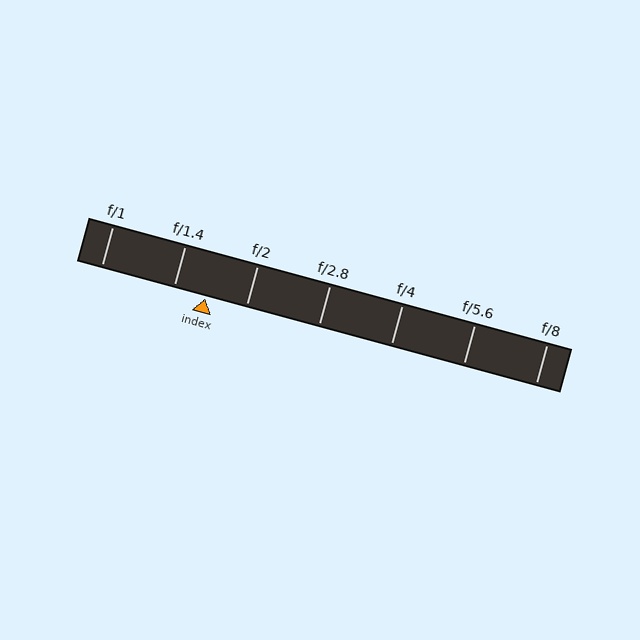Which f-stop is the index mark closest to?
The index mark is closest to f/1.4.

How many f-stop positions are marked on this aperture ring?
There are 7 f-stop positions marked.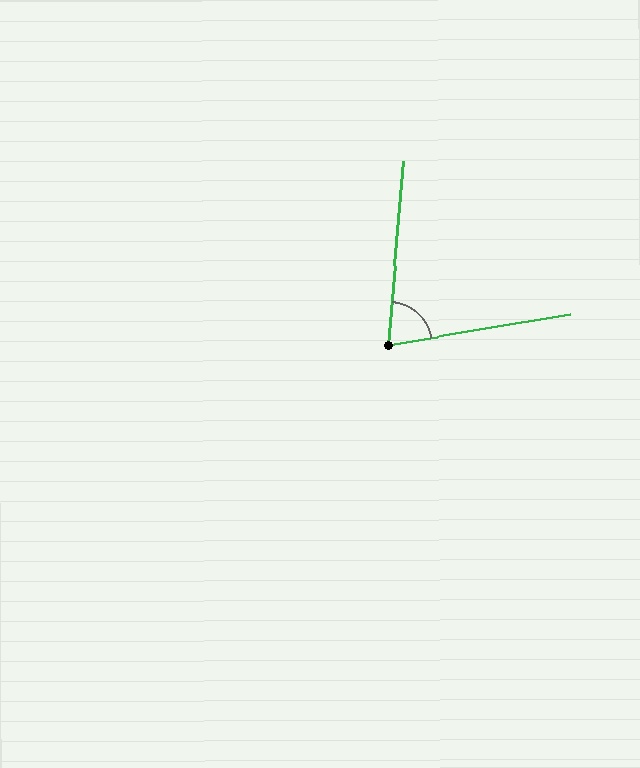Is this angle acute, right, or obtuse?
It is acute.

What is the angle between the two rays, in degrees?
Approximately 75 degrees.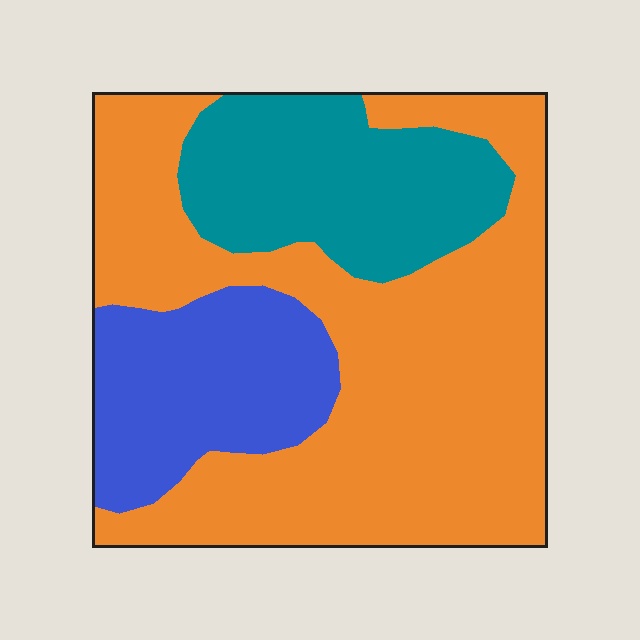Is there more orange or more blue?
Orange.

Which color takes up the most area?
Orange, at roughly 60%.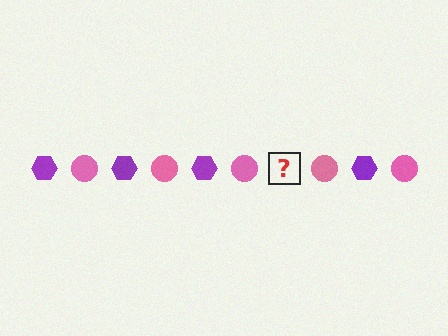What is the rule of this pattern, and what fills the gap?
The rule is that the pattern alternates between purple hexagon and pink circle. The gap should be filled with a purple hexagon.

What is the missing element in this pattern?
The missing element is a purple hexagon.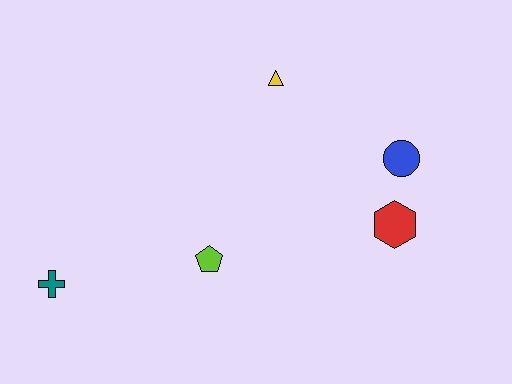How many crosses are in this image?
There is 1 cross.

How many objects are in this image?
There are 5 objects.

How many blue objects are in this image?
There is 1 blue object.